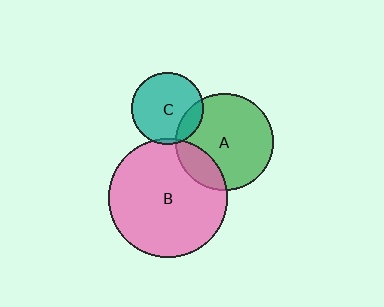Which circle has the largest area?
Circle B (pink).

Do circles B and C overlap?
Yes.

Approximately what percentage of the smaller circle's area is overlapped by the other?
Approximately 5%.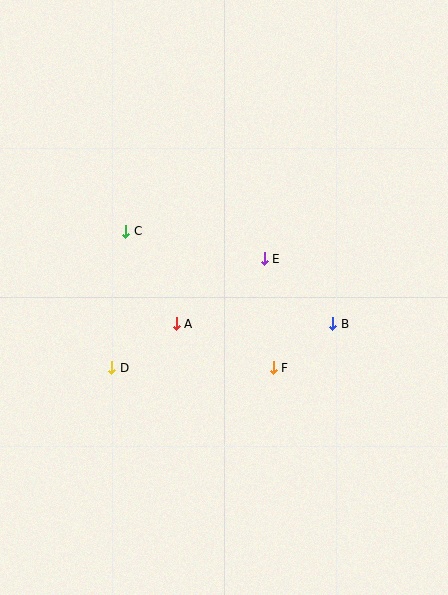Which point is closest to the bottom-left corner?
Point D is closest to the bottom-left corner.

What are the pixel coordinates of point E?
Point E is at (264, 259).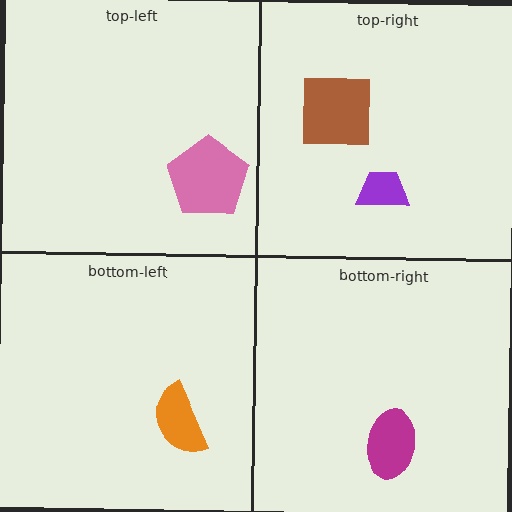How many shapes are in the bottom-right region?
1.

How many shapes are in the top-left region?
1.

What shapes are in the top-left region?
The pink pentagon.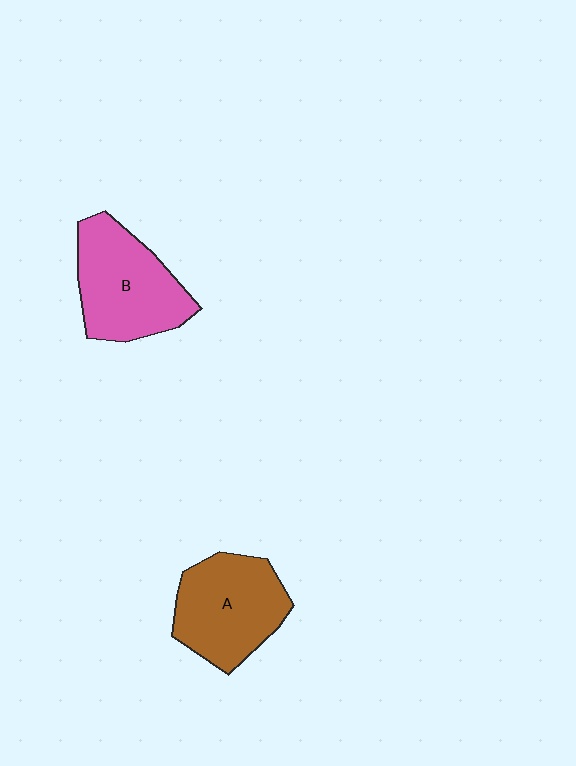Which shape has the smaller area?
Shape A (brown).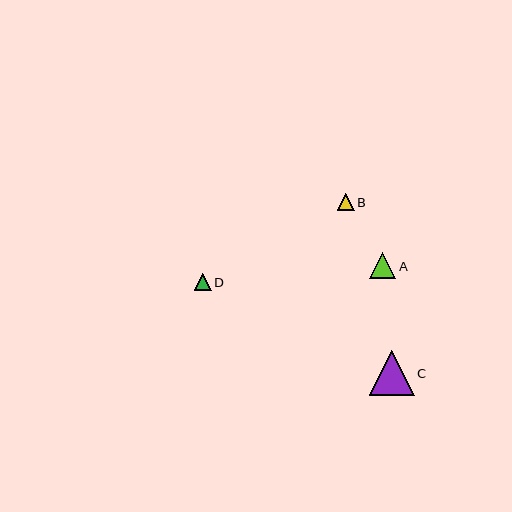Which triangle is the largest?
Triangle C is the largest with a size of approximately 45 pixels.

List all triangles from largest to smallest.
From largest to smallest: C, A, D, B.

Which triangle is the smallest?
Triangle B is the smallest with a size of approximately 17 pixels.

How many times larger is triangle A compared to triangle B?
Triangle A is approximately 1.6 times the size of triangle B.